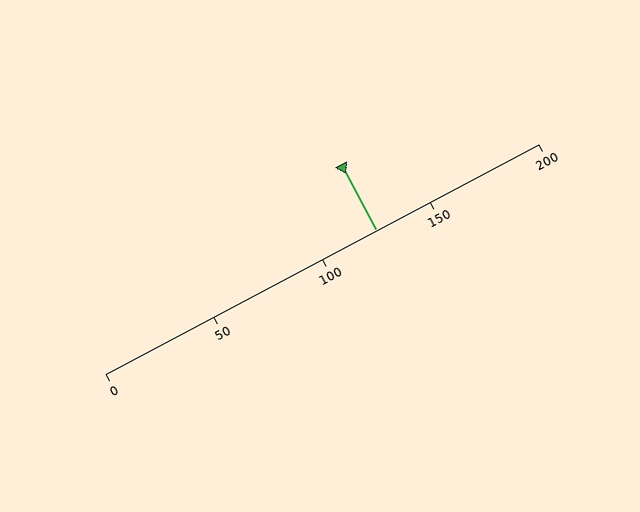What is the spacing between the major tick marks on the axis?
The major ticks are spaced 50 apart.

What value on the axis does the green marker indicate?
The marker indicates approximately 125.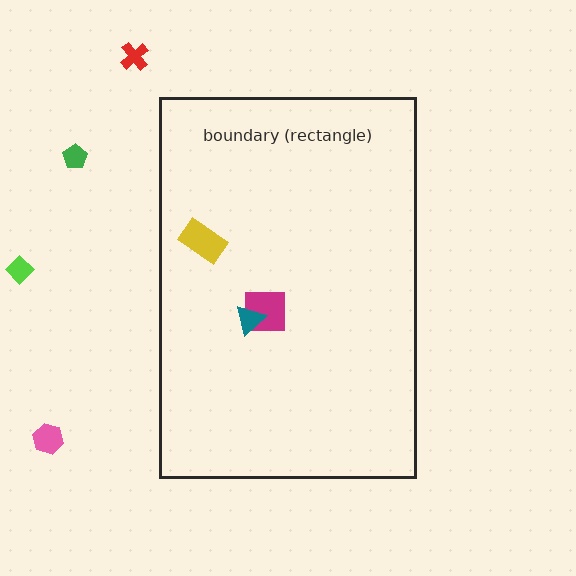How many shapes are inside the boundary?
3 inside, 4 outside.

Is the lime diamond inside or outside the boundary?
Outside.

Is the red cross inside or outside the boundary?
Outside.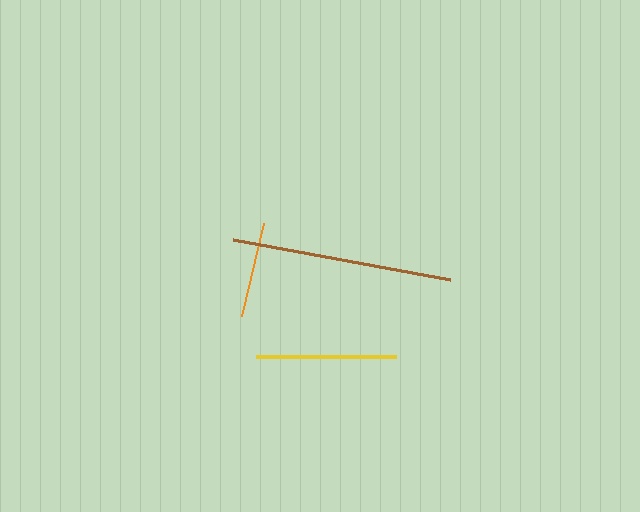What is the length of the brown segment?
The brown segment is approximately 221 pixels long.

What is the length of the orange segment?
The orange segment is approximately 95 pixels long.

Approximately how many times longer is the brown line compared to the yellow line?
The brown line is approximately 1.6 times the length of the yellow line.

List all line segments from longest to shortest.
From longest to shortest: brown, yellow, orange.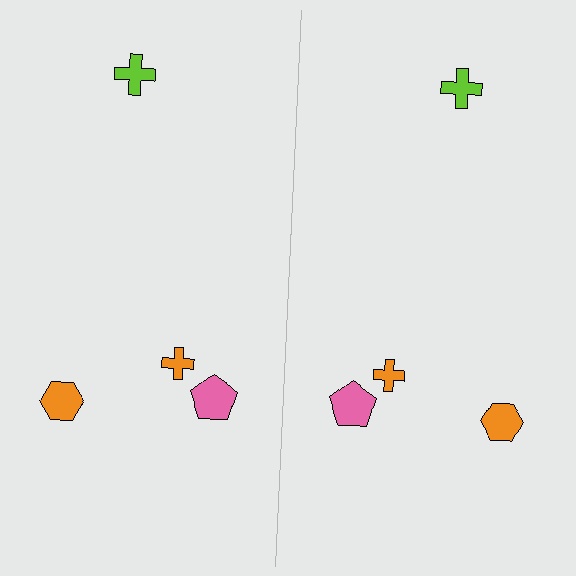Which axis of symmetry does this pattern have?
The pattern has a vertical axis of symmetry running through the center of the image.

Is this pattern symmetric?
Yes, this pattern has bilateral (reflection) symmetry.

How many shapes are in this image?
There are 8 shapes in this image.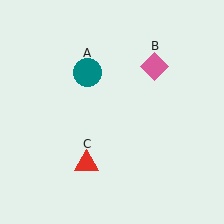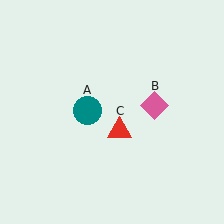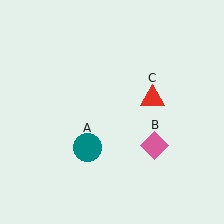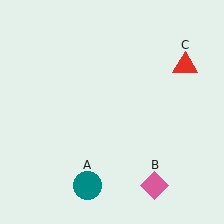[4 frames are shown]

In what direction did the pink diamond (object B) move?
The pink diamond (object B) moved down.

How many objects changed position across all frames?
3 objects changed position: teal circle (object A), pink diamond (object B), red triangle (object C).